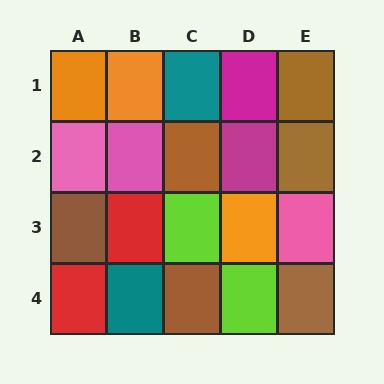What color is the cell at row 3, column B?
Red.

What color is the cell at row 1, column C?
Teal.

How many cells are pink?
3 cells are pink.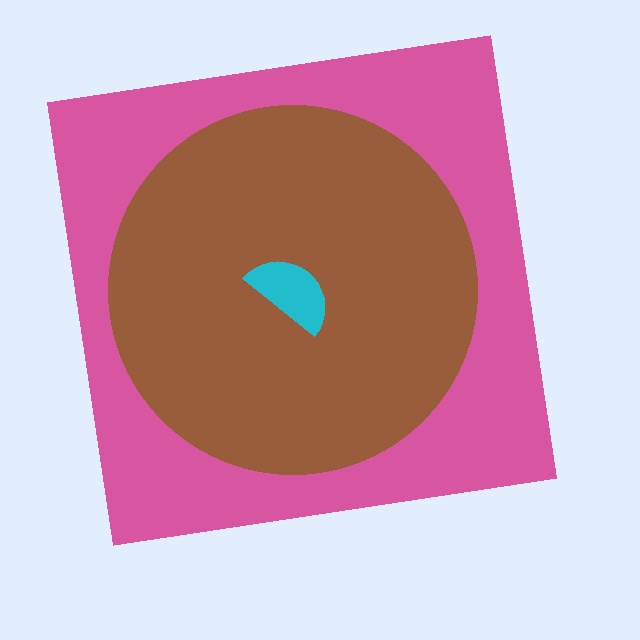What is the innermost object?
The cyan semicircle.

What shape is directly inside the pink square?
The brown circle.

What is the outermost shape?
The pink square.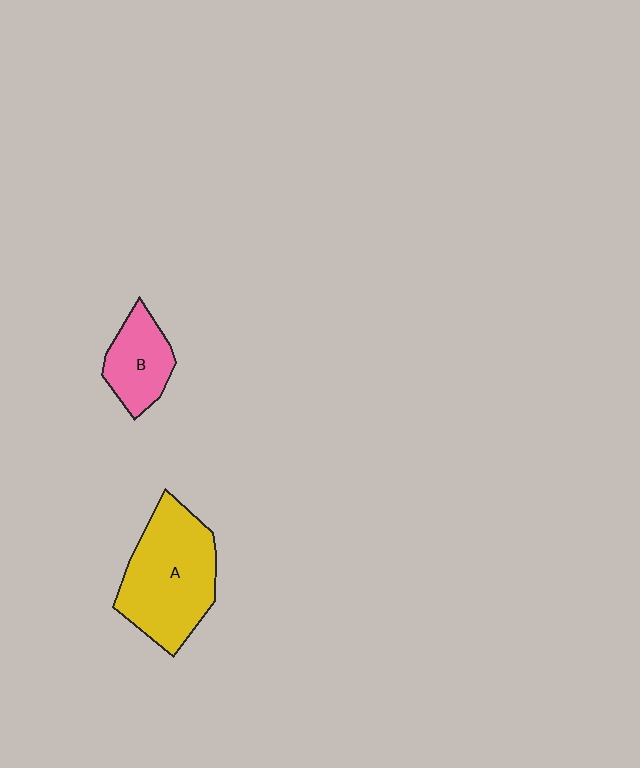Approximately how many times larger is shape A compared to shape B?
Approximately 2.0 times.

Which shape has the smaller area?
Shape B (pink).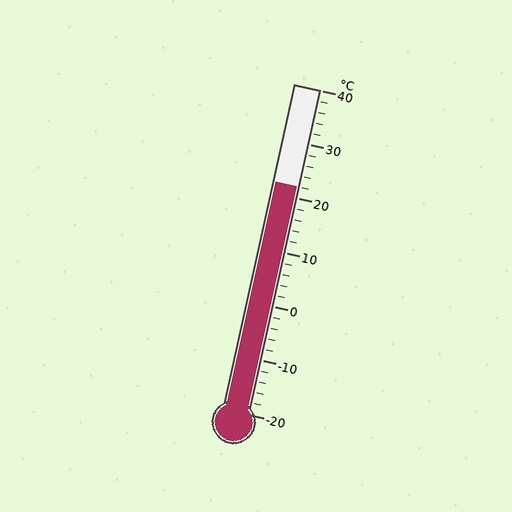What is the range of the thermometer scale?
The thermometer scale ranges from -20°C to 40°C.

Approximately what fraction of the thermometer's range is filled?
The thermometer is filled to approximately 70% of its range.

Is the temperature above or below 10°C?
The temperature is above 10°C.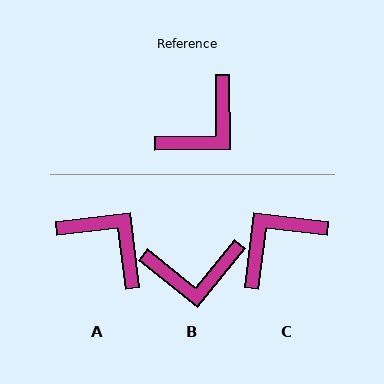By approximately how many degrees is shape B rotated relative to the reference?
Approximately 40 degrees clockwise.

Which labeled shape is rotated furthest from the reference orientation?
C, about 172 degrees away.